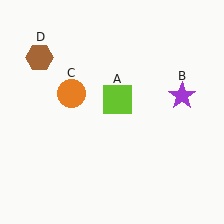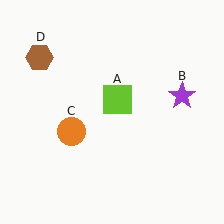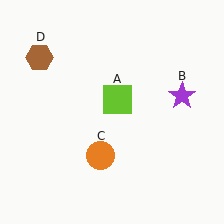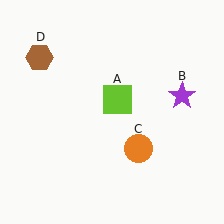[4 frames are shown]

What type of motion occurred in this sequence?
The orange circle (object C) rotated counterclockwise around the center of the scene.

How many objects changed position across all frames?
1 object changed position: orange circle (object C).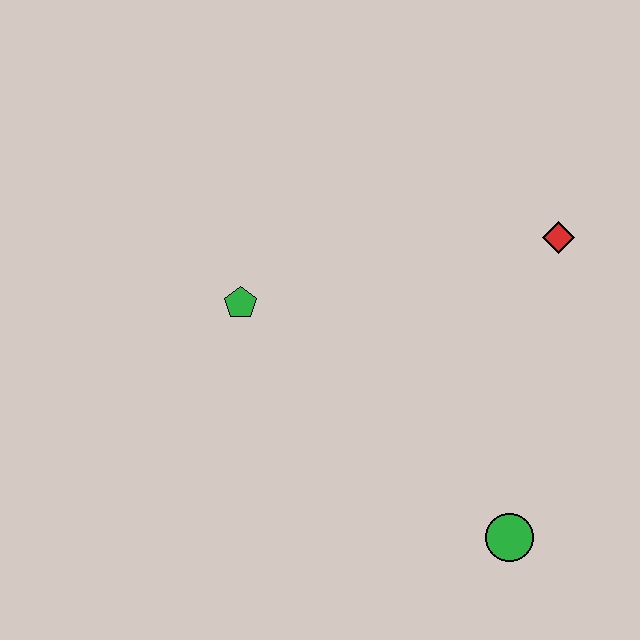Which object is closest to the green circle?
The red diamond is closest to the green circle.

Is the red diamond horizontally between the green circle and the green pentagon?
No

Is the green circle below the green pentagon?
Yes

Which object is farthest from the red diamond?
The green pentagon is farthest from the red diamond.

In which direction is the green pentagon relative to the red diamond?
The green pentagon is to the left of the red diamond.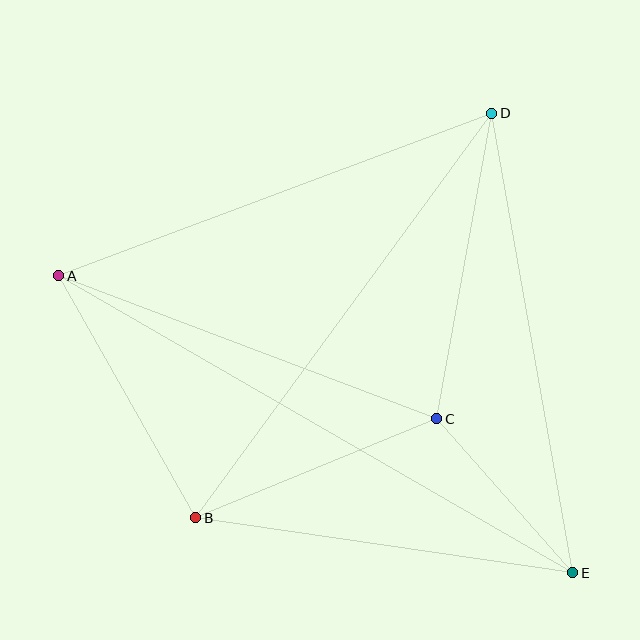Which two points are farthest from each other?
Points A and E are farthest from each other.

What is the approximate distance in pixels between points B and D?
The distance between B and D is approximately 501 pixels.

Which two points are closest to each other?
Points C and E are closest to each other.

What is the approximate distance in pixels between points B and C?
The distance between B and C is approximately 261 pixels.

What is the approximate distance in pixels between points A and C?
The distance between A and C is approximately 404 pixels.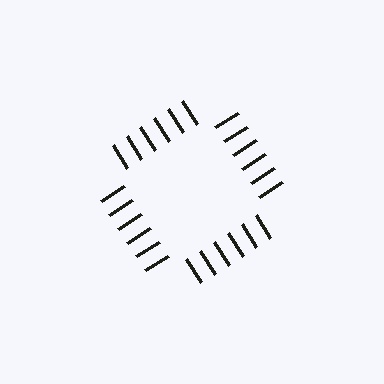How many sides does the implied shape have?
4 sides — the line-ends trace a square.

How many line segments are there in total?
24 — 6 along each of the 4 edges.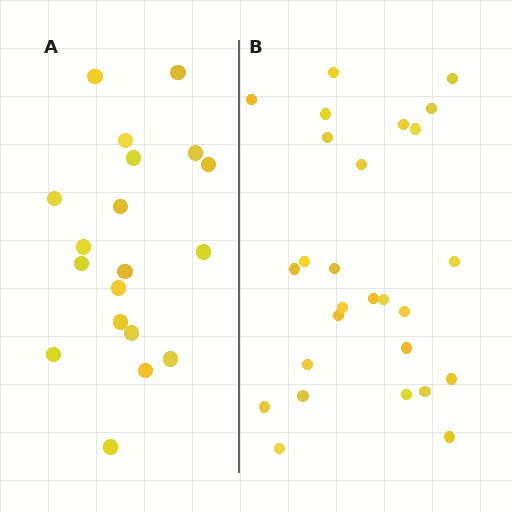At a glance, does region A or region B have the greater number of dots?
Region B (the right region) has more dots.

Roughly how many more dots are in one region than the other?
Region B has roughly 8 or so more dots than region A.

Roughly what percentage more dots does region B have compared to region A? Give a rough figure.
About 40% more.